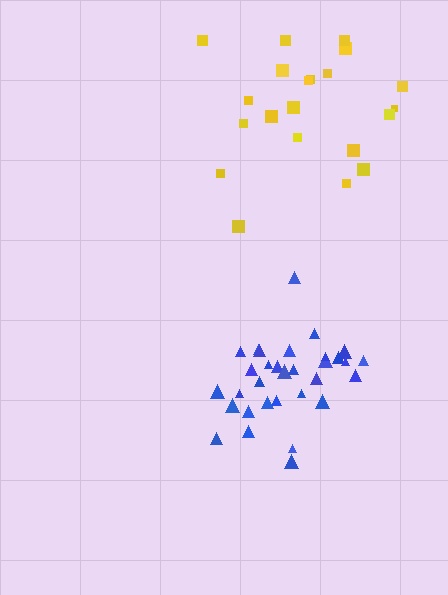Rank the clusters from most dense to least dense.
blue, yellow.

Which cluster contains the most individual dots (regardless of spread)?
Blue (32).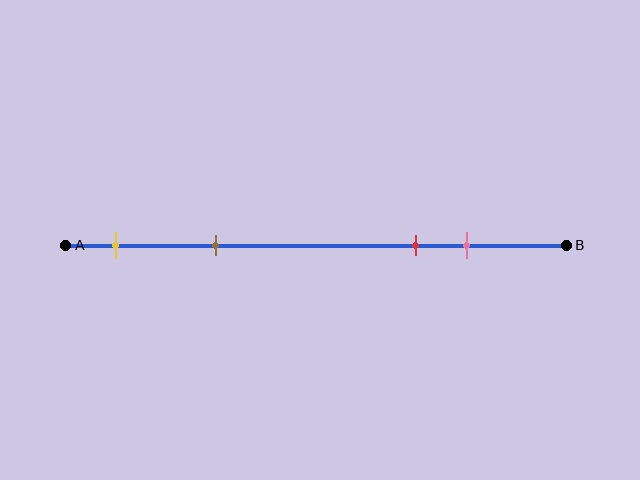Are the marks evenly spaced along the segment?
No, the marks are not evenly spaced.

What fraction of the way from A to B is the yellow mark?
The yellow mark is approximately 10% (0.1) of the way from A to B.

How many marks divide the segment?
There are 4 marks dividing the segment.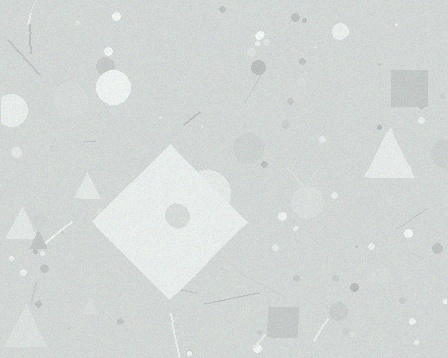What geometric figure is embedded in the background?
A diamond is embedded in the background.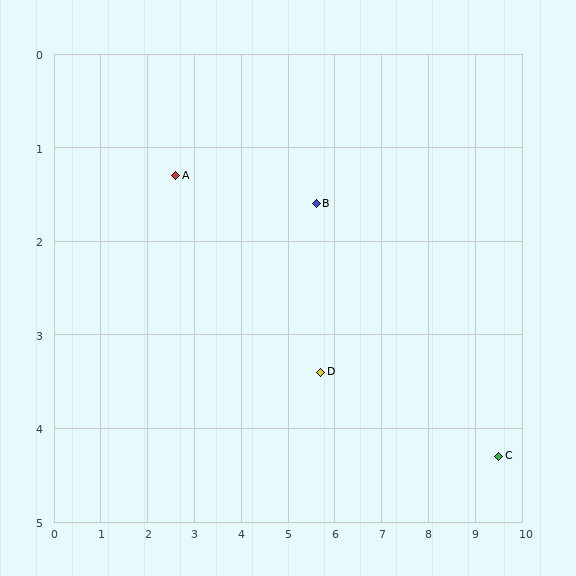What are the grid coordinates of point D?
Point D is at approximately (5.7, 3.4).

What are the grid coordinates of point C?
Point C is at approximately (9.5, 4.3).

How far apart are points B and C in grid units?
Points B and C are about 4.7 grid units apart.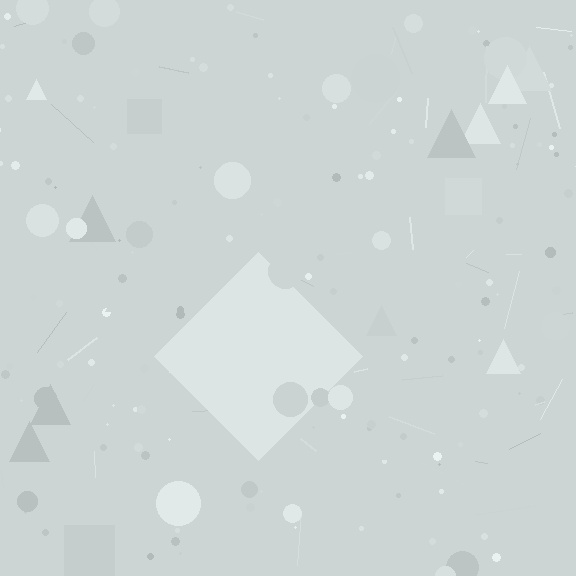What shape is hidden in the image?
A diamond is hidden in the image.